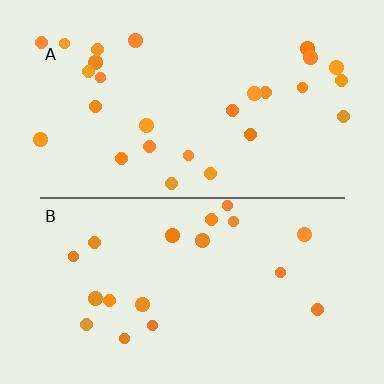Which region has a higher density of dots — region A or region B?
A (the top).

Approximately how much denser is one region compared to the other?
Approximately 1.5× — region A over region B.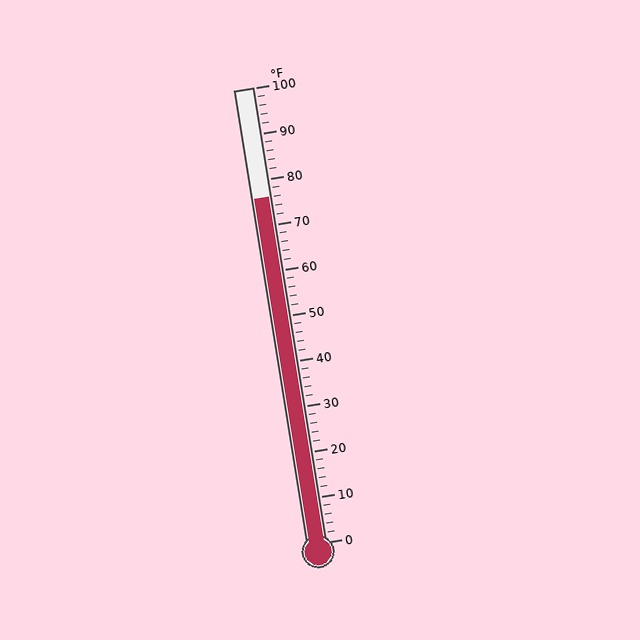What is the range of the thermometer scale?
The thermometer scale ranges from 0°F to 100°F.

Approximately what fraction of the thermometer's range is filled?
The thermometer is filled to approximately 75% of its range.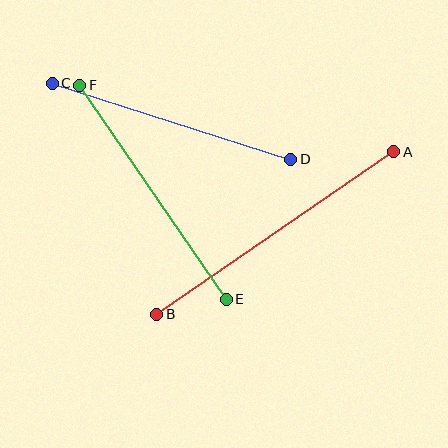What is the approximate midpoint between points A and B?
The midpoint is at approximately (275, 233) pixels.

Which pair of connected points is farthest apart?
Points A and B are farthest apart.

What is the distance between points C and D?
The distance is approximately 250 pixels.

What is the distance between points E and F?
The distance is approximately 259 pixels.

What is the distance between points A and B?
The distance is approximately 287 pixels.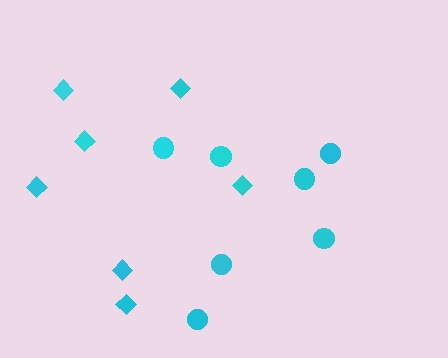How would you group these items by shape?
There are 2 groups: one group of diamonds (7) and one group of circles (7).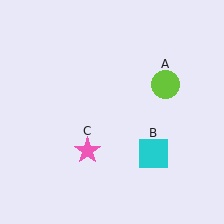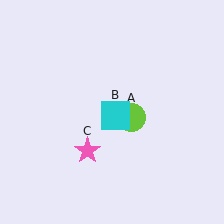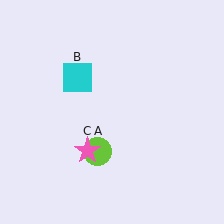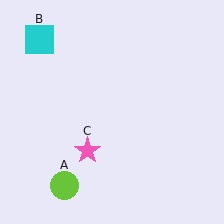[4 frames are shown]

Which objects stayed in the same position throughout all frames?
Pink star (object C) remained stationary.